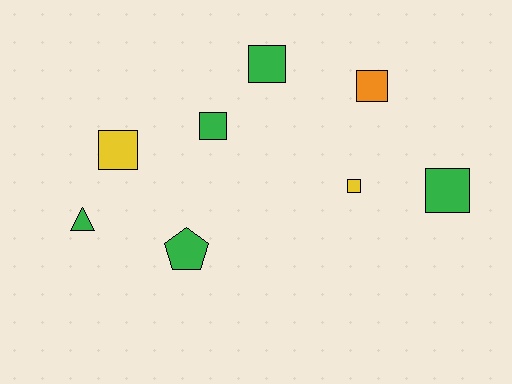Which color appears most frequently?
Green, with 5 objects.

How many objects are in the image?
There are 8 objects.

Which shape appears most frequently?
Square, with 6 objects.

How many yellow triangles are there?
There are no yellow triangles.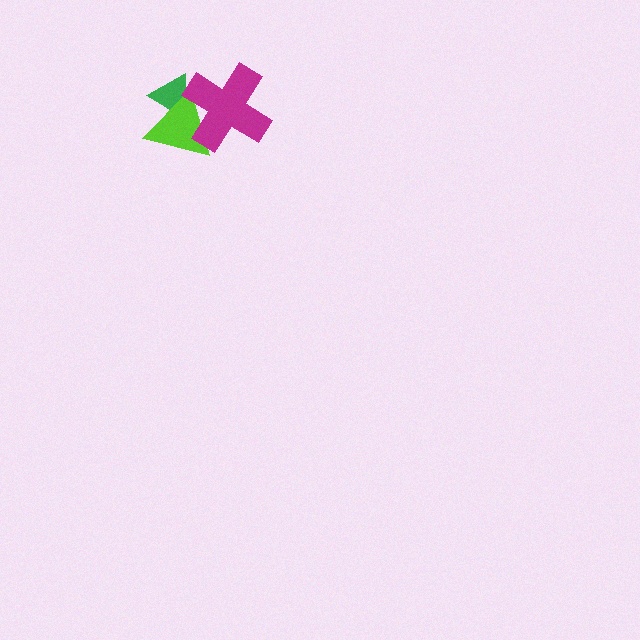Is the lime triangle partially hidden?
Yes, it is partially covered by another shape.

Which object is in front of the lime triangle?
The magenta cross is in front of the lime triangle.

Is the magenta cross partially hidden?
No, no other shape covers it.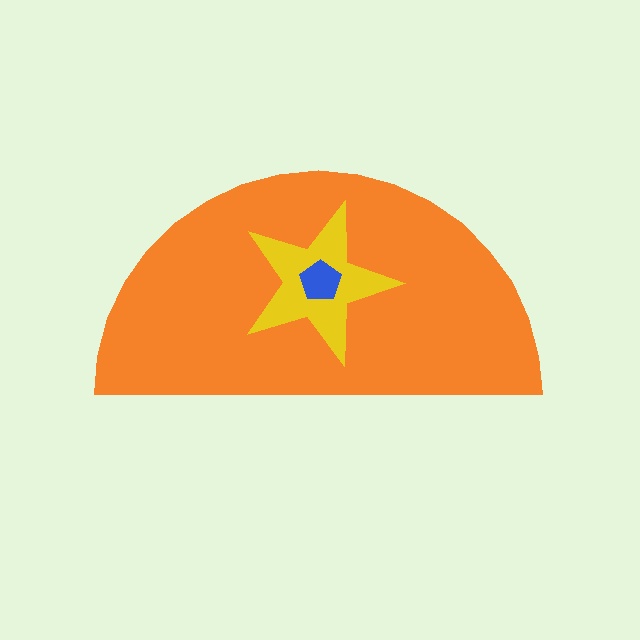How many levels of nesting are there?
3.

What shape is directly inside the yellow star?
The blue pentagon.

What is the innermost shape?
The blue pentagon.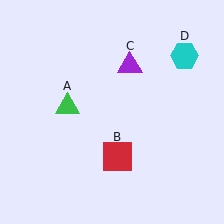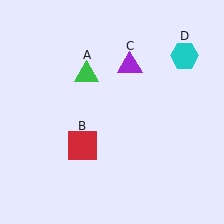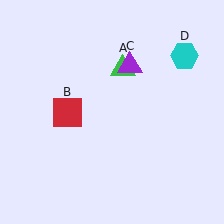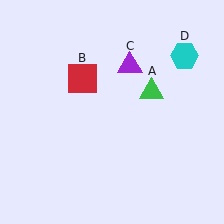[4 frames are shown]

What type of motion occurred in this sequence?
The green triangle (object A), red square (object B) rotated clockwise around the center of the scene.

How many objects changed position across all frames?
2 objects changed position: green triangle (object A), red square (object B).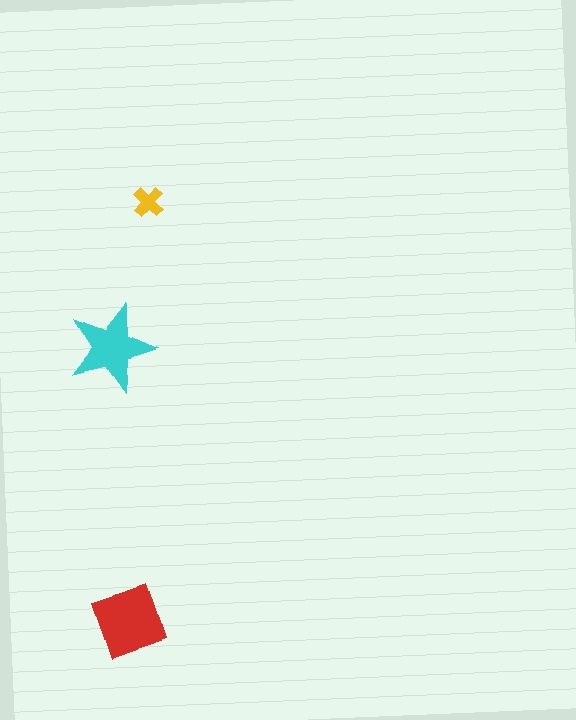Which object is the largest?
The red diamond.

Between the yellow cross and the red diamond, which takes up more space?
The red diamond.